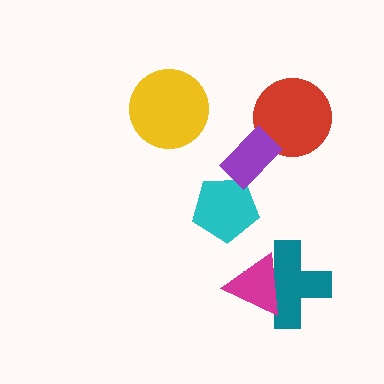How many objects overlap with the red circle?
1 object overlaps with the red circle.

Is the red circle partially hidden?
Yes, it is partially covered by another shape.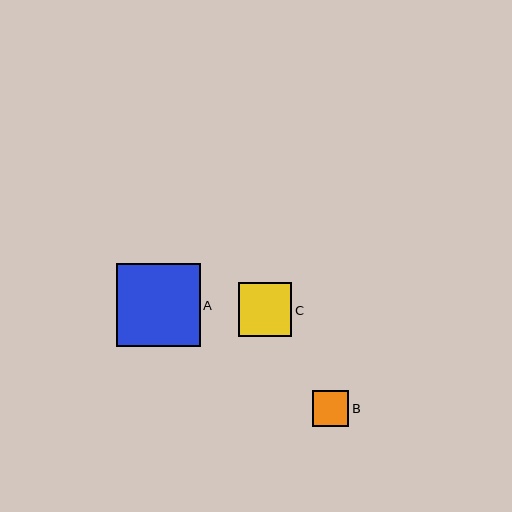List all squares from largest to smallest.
From largest to smallest: A, C, B.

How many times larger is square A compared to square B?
Square A is approximately 2.3 times the size of square B.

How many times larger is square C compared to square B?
Square C is approximately 1.5 times the size of square B.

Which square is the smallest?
Square B is the smallest with a size of approximately 36 pixels.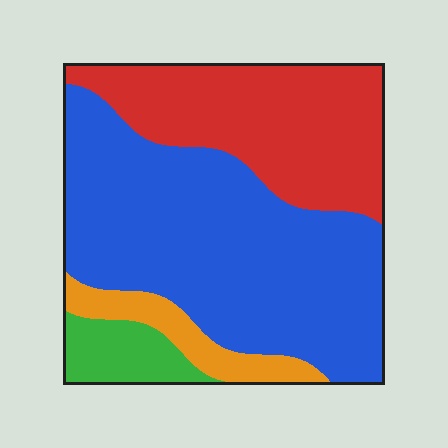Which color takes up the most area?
Blue, at roughly 55%.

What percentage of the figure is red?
Red takes up between a sixth and a third of the figure.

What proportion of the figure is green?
Green covers around 10% of the figure.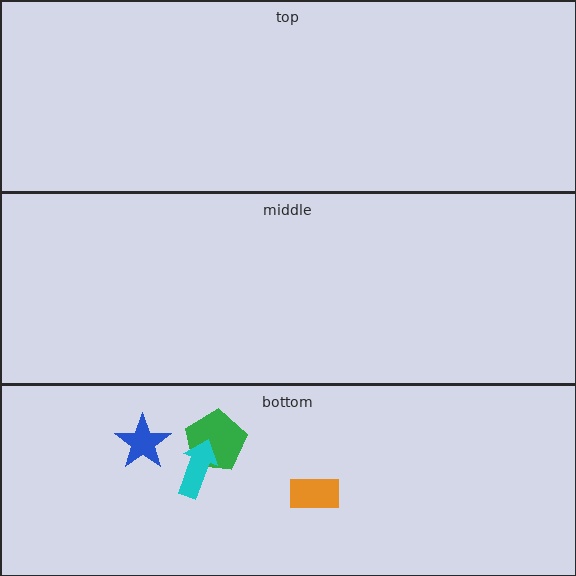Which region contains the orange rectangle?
The bottom region.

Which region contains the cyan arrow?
The bottom region.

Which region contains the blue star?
The bottom region.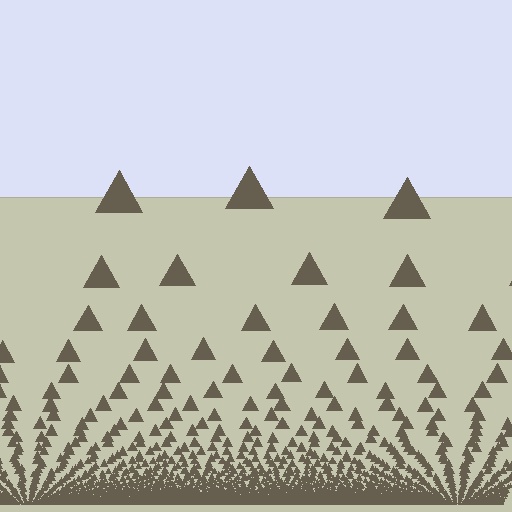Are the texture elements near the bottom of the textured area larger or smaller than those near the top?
Smaller. The gradient is inverted — elements near the bottom are smaller and denser.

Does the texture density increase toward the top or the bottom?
Density increases toward the bottom.